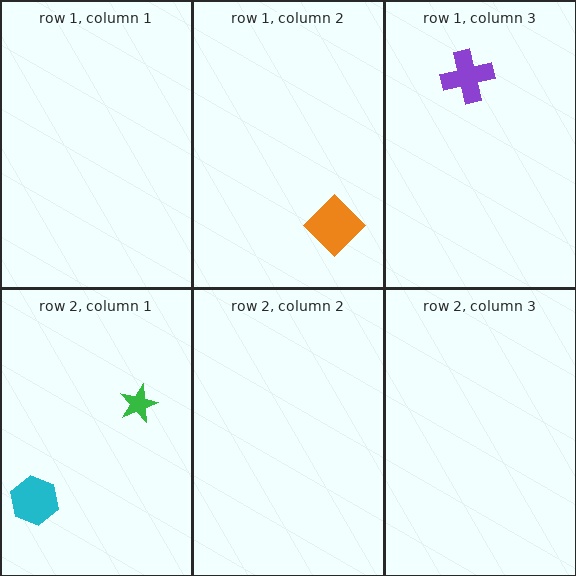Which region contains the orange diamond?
The row 1, column 2 region.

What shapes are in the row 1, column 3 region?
The purple cross.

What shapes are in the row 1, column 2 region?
The orange diamond.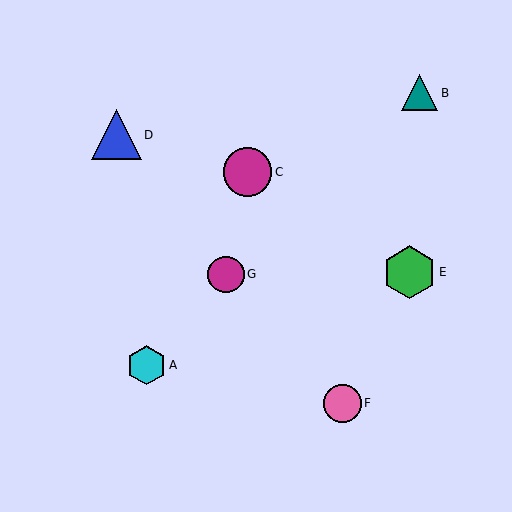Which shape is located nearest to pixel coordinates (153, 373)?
The cyan hexagon (labeled A) at (147, 365) is nearest to that location.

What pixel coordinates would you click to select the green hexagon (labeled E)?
Click at (410, 272) to select the green hexagon E.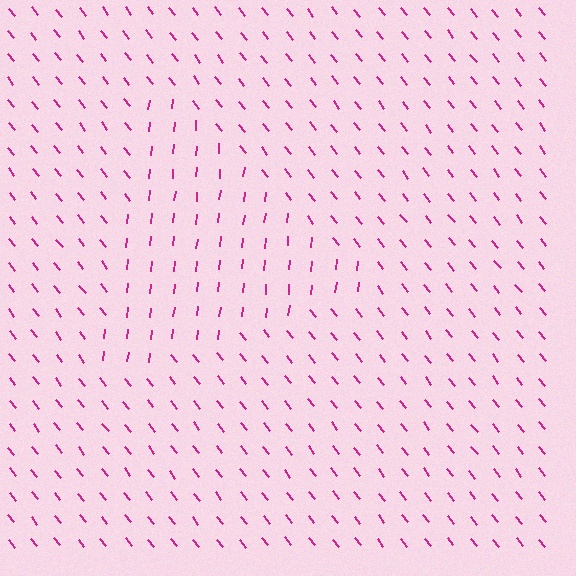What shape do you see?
I see a triangle.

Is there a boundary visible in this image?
Yes, there is a texture boundary formed by a change in line orientation.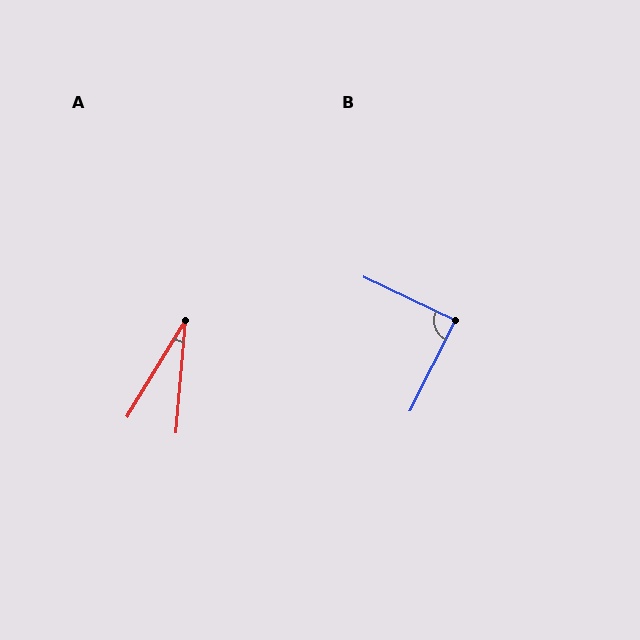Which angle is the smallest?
A, at approximately 26 degrees.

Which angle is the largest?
B, at approximately 89 degrees.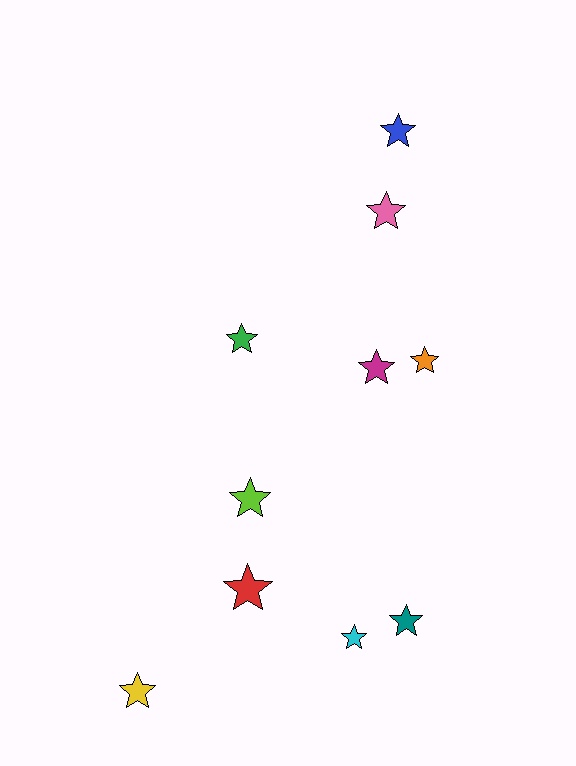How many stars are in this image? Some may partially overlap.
There are 10 stars.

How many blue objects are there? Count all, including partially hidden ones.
There is 1 blue object.